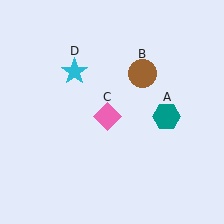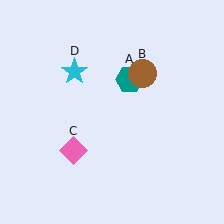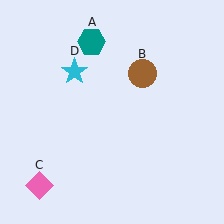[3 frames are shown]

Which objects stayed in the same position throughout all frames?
Brown circle (object B) and cyan star (object D) remained stationary.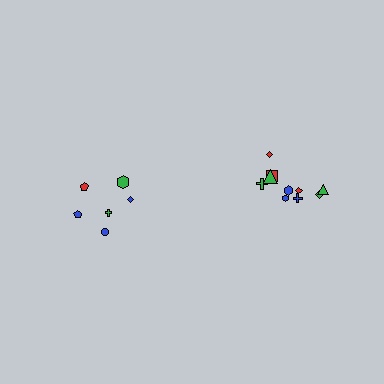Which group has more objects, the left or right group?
The right group.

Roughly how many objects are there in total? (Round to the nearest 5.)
Roughly 15 objects in total.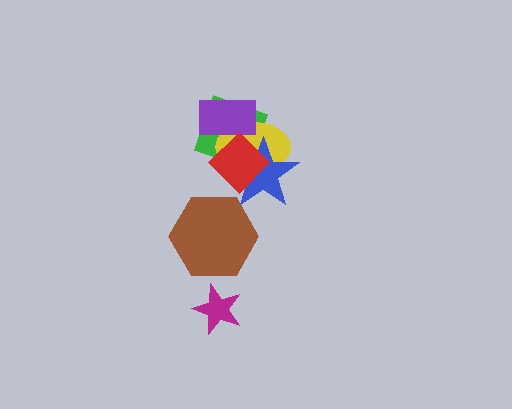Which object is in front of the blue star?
The red diamond is in front of the blue star.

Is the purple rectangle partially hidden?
Yes, it is partially covered by another shape.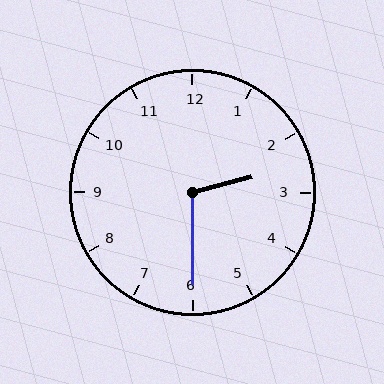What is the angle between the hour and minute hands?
Approximately 105 degrees.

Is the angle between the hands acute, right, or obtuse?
It is obtuse.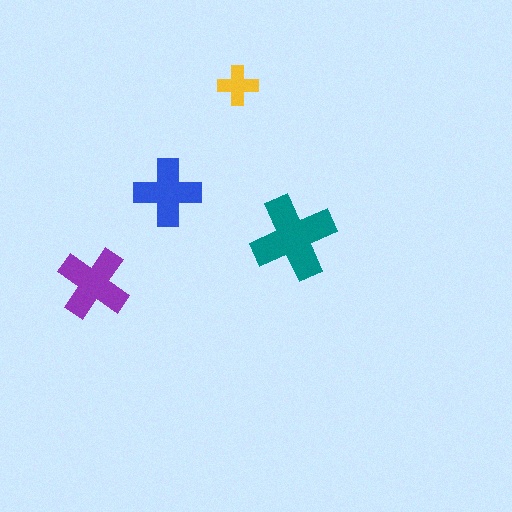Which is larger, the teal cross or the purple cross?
The teal one.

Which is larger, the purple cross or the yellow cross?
The purple one.